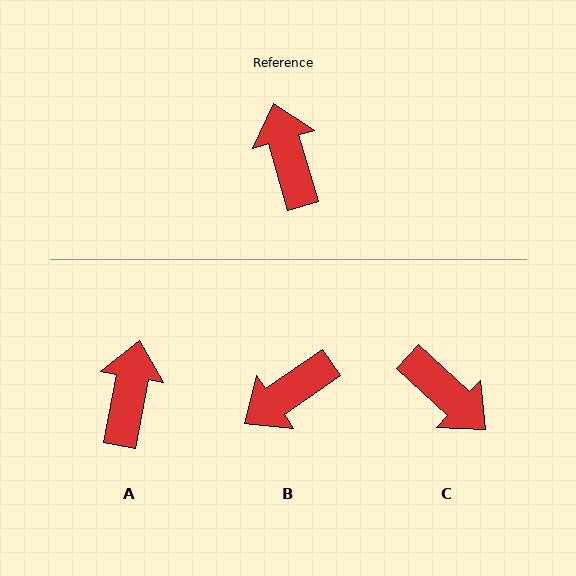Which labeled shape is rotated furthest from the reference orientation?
C, about 149 degrees away.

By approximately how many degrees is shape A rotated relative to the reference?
Approximately 27 degrees clockwise.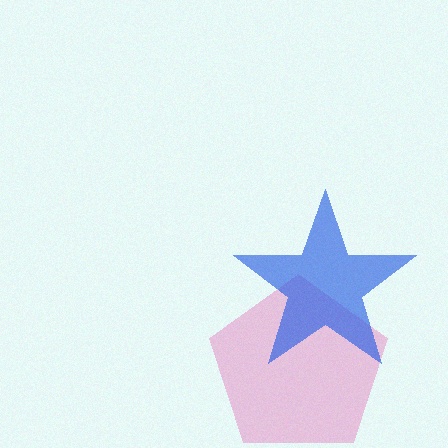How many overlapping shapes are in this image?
There are 2 overlapping shapes in the image.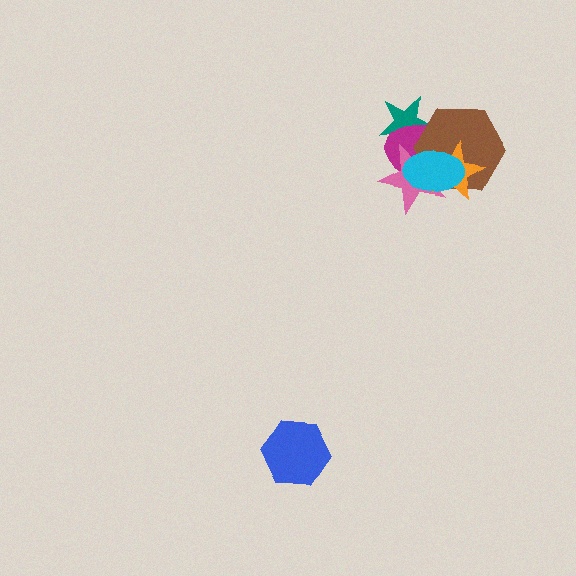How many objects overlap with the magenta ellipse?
5 objects overlap with the magenta ellipse.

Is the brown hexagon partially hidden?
Yes, it is partially covered by another shape.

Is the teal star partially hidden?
Yes, it is partially covered by another shape.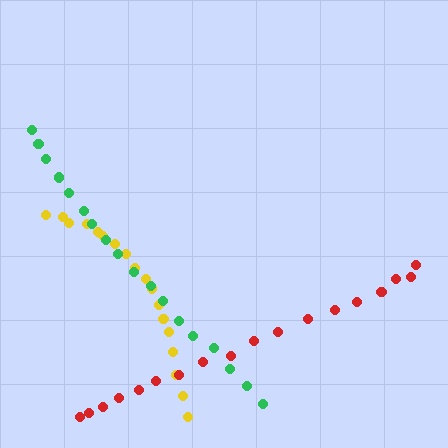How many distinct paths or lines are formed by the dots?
There are 3 distinct paths.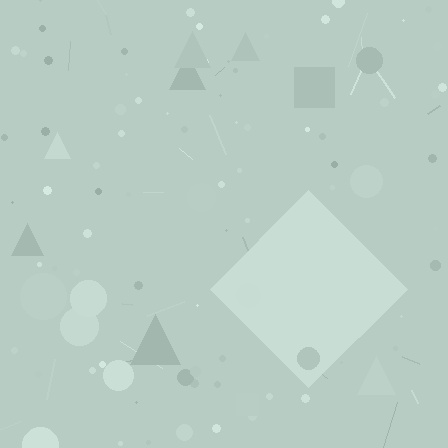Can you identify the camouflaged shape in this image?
The camouflaged shape is a diamond.